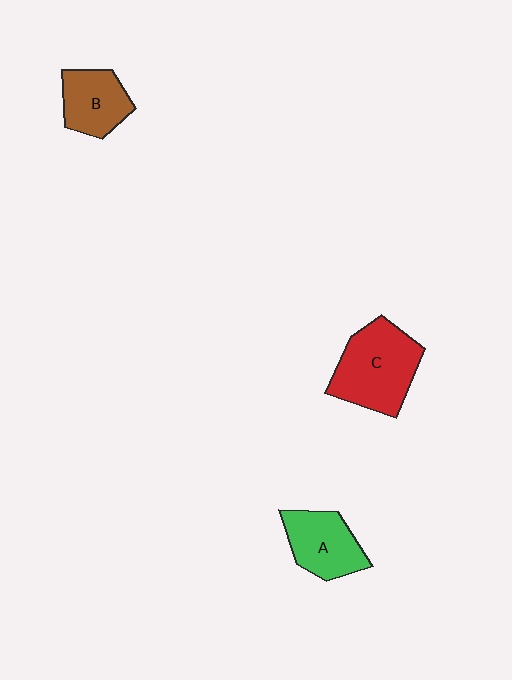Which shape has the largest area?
Shape C (red).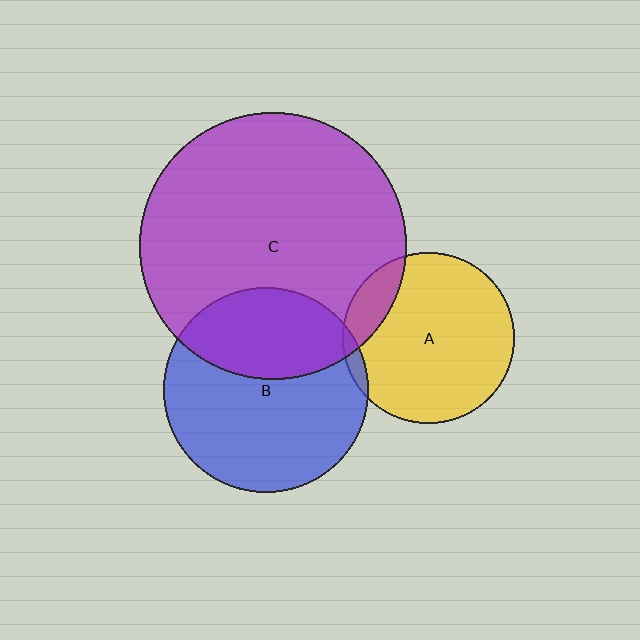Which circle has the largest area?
Circle C (purple).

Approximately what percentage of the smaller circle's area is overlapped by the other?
Approximately 15%.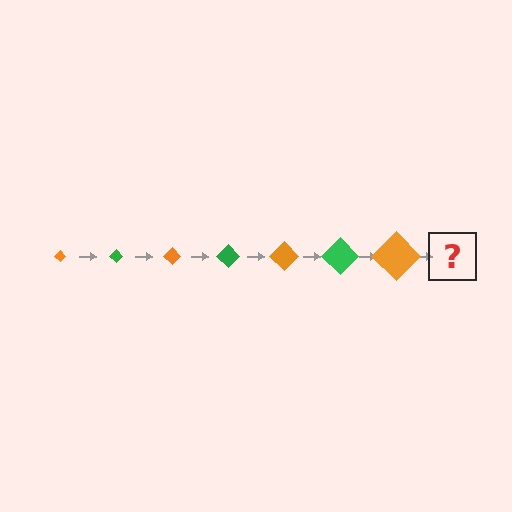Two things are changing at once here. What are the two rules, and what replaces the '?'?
The two rules are that the diamond grows larger each step and the color cycles through orange and green. The '?' should be a green diamond, larger than the previous one.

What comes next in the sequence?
The next element should be a green diamond, larger than the previous one.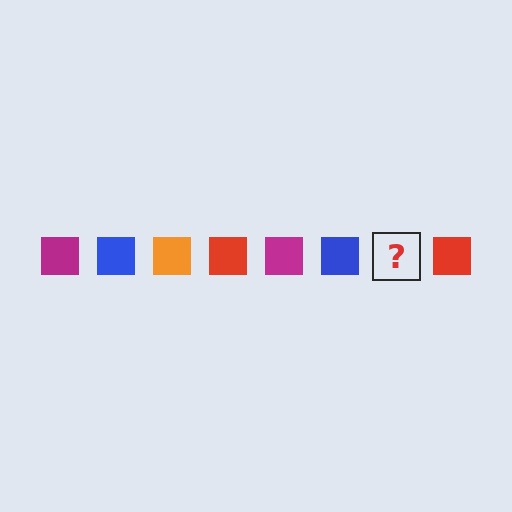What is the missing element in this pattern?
The missing element is an orange square.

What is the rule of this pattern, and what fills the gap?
The rule is that the pattern cycles through magenta, blue, orange, red squares. The gap should be filled with an orange square.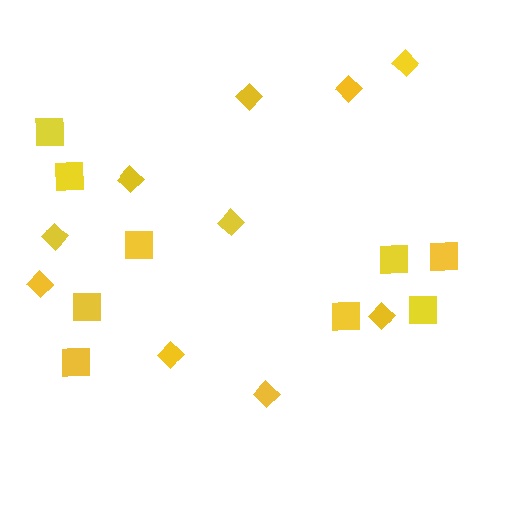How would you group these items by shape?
There are 2 groups: one group of squares (9) and one group of diamonds (10).